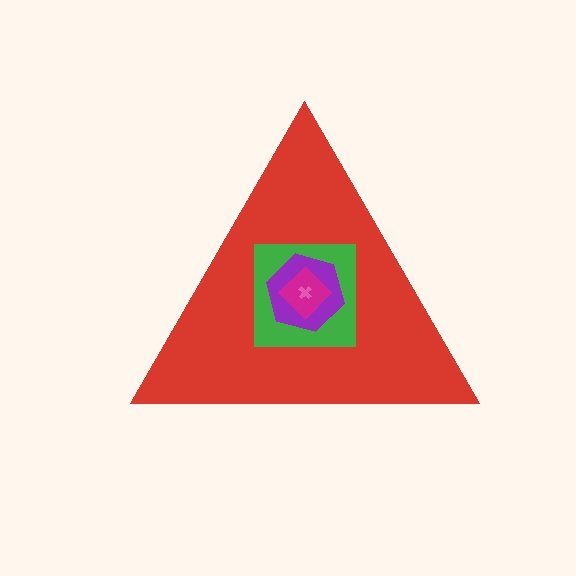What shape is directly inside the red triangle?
The green square.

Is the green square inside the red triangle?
Yes.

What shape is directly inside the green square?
The purple hexagon.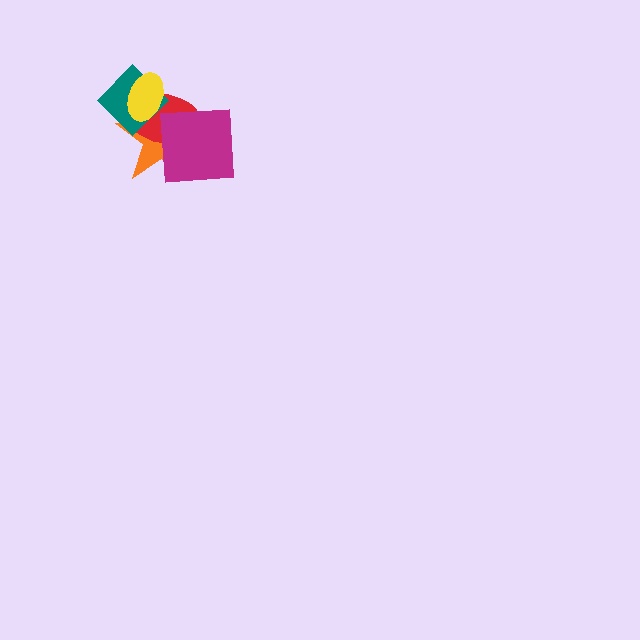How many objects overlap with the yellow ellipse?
3 objects overlap with the yellow ellipse.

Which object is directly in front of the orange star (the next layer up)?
The red ellipse is directly in front of the orange star.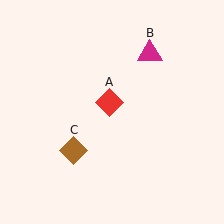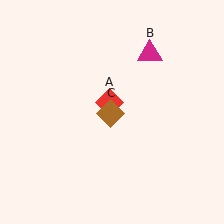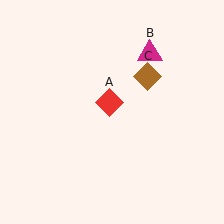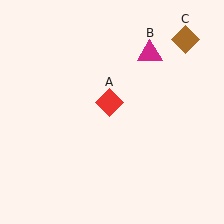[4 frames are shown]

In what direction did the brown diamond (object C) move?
The brown diamond (object C) moved up and to the right.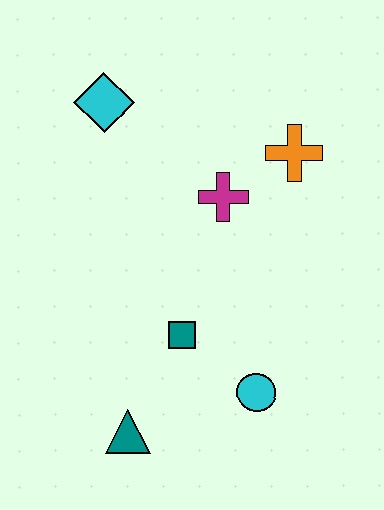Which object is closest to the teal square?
The cyan circle is closest to the teal square.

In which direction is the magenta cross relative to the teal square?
The magenta cross is above the teal square.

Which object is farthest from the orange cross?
The teal triangle is farthest from the orange cross.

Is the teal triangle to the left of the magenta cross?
Yes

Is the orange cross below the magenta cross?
No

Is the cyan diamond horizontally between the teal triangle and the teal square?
No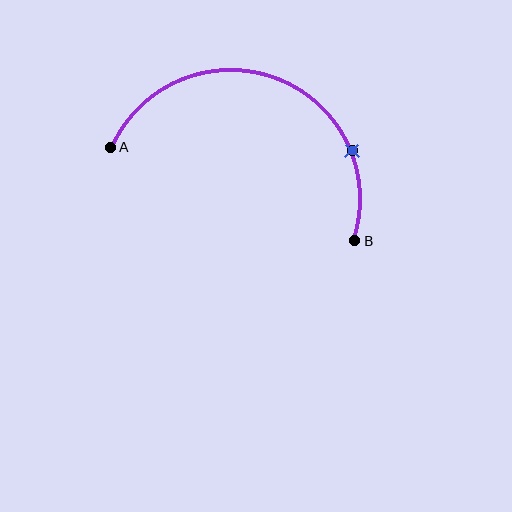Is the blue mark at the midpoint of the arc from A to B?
No. The blue mark lies on the arc but is closer to endpoint B. The arc midpoint would be at the point on the curve equidistant along the arc from both A and B.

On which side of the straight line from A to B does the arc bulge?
The arc bulges above the straight line connecting A and B.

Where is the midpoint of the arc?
The arc midpoint is the point on the curve farthest from the straight line joining A and B. It sits above that line.